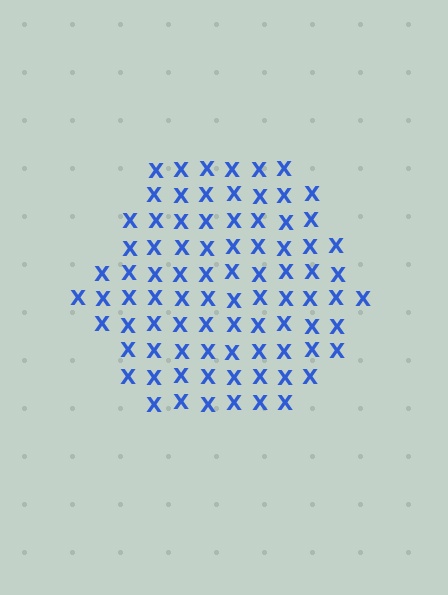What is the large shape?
The large shape is a hexagon.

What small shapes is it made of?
It is made of small letter X's.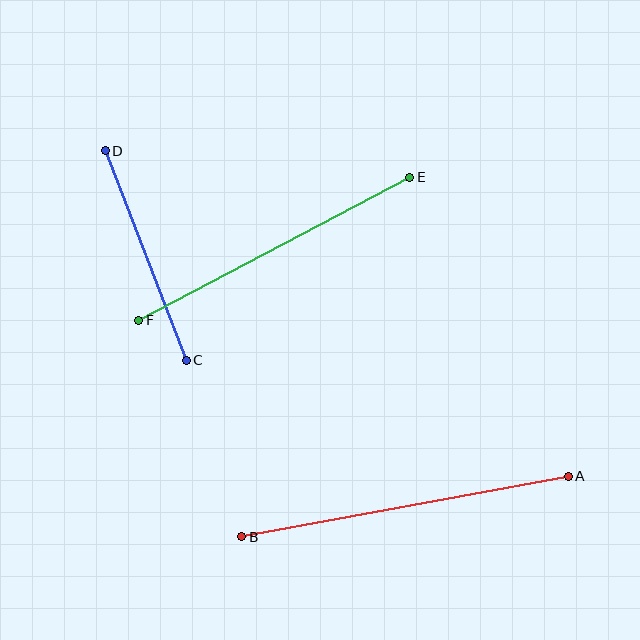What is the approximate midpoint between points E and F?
The midpoint is at approximately (274, 249) pixels.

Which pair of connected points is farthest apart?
Points A and B are farthest apart.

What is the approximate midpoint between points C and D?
The midpoint is at approximately (146, 256) pixels.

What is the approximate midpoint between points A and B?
The midpoint is at approximately (405, 507) pixels.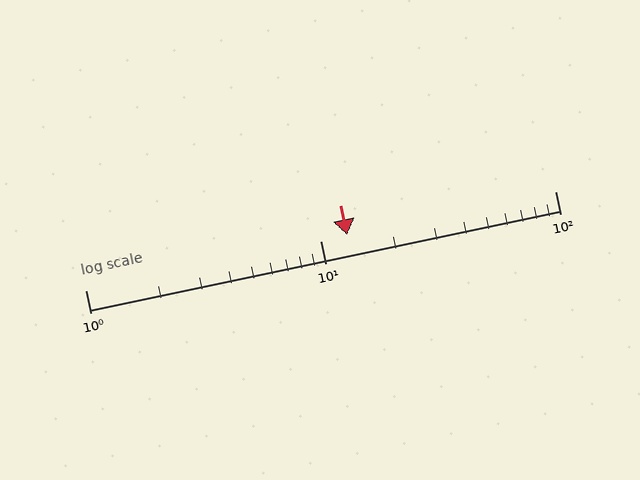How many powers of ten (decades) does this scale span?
The scale spans 2 decades, from 1 to 100.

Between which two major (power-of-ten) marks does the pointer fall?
The pointer is between 10 and 100.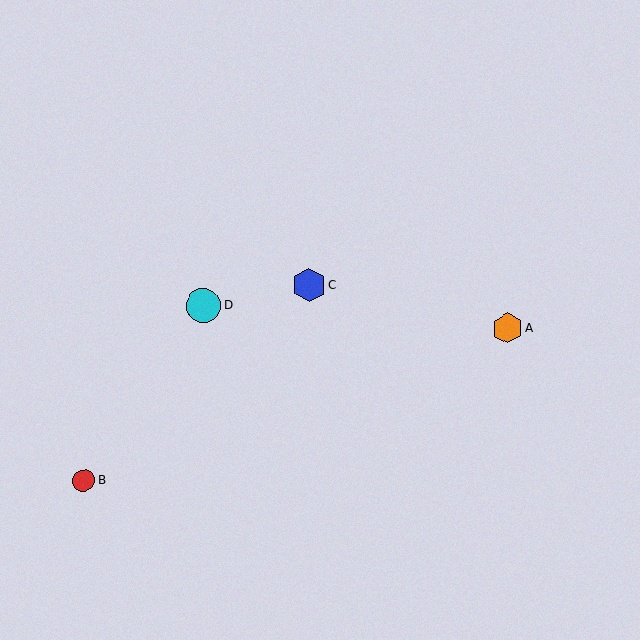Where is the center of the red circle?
The center of the red circle is at (84, 481).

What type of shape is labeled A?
Shape A is an orange hexagon.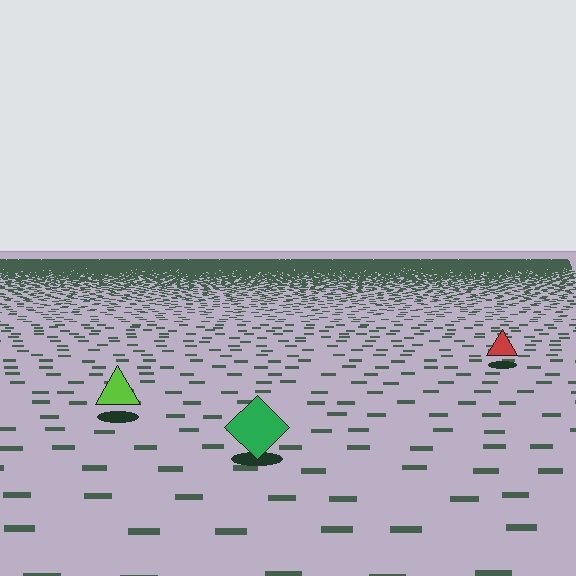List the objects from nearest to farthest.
From nearest to farthest: the green diamond, the lime triangle, the red triangle.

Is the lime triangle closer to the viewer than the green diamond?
No. The green diamond is closer — you can tell from the texture gradient: the ground texture is coarser near it.